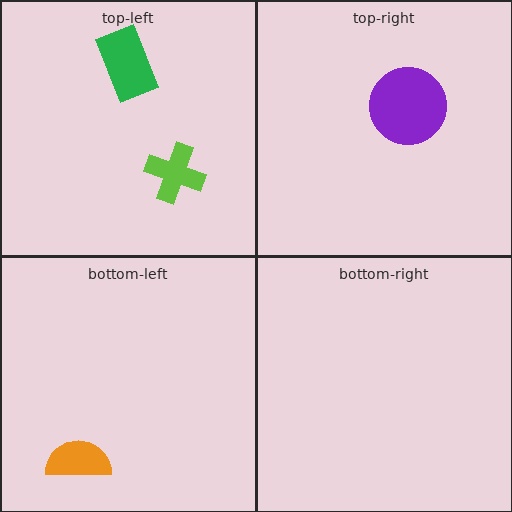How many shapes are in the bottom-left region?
1.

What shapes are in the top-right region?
The purple circle.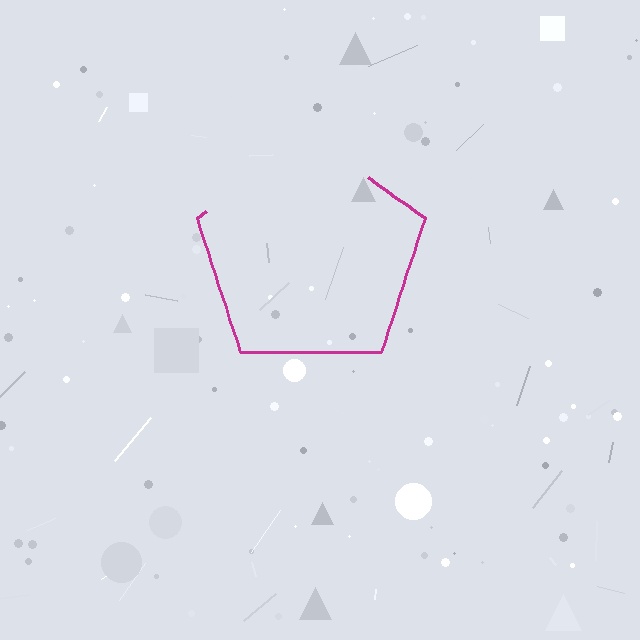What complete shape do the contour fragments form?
The contour fragments form a pentagon.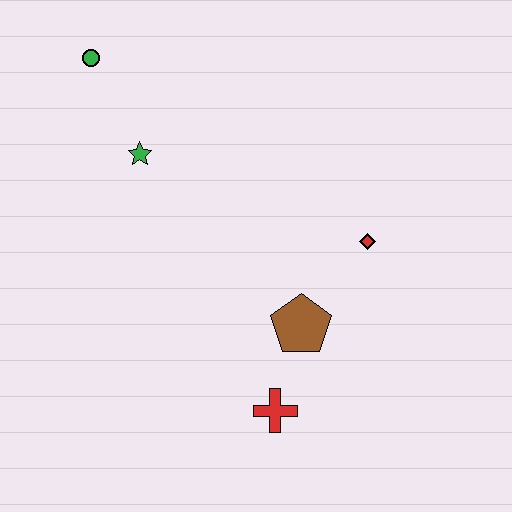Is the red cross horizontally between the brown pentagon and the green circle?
Yes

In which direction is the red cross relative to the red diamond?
The red cross is below the red diamond.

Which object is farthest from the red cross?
The green circle is farthest from the red cross.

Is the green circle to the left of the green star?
Yes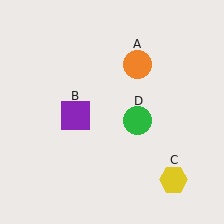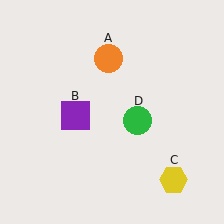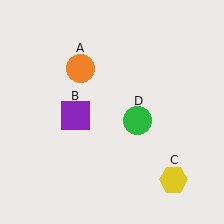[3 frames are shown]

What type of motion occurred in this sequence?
The orange circle (object A) rotated counterclockwise around the center of the scene.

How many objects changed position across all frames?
1 object changed position: orange circle (object A).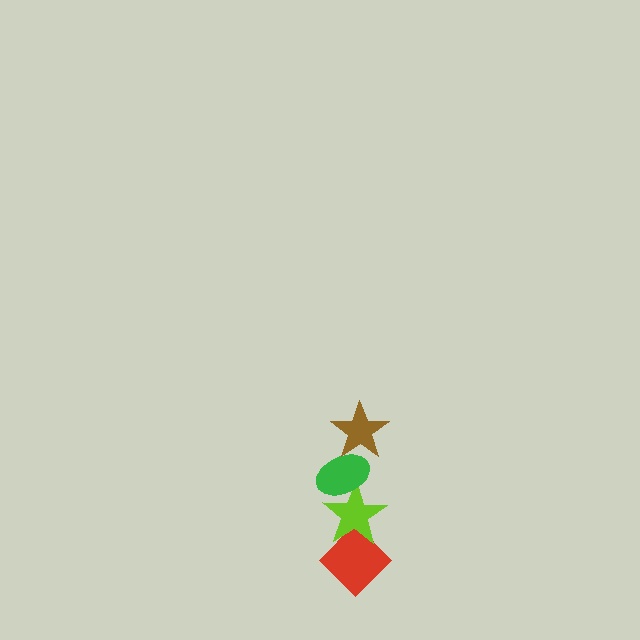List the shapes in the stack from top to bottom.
From top to bottom: the brown star, the green ellipse, the lime star, the red diamond.